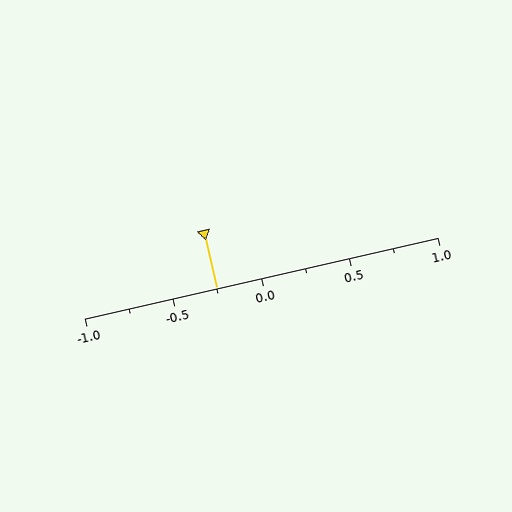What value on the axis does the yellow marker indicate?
The marker indicates approximately -0.25.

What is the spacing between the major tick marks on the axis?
The major ticks are spaced 0.5 apart.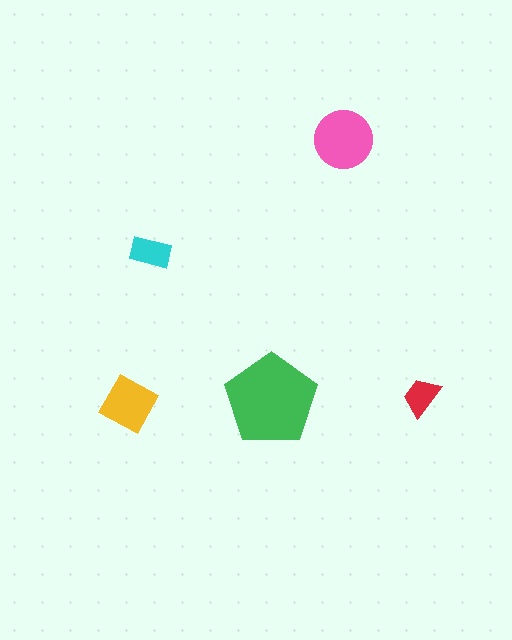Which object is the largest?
The green pentagon.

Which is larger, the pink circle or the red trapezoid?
The pink circle.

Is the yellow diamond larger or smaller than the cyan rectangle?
Larger.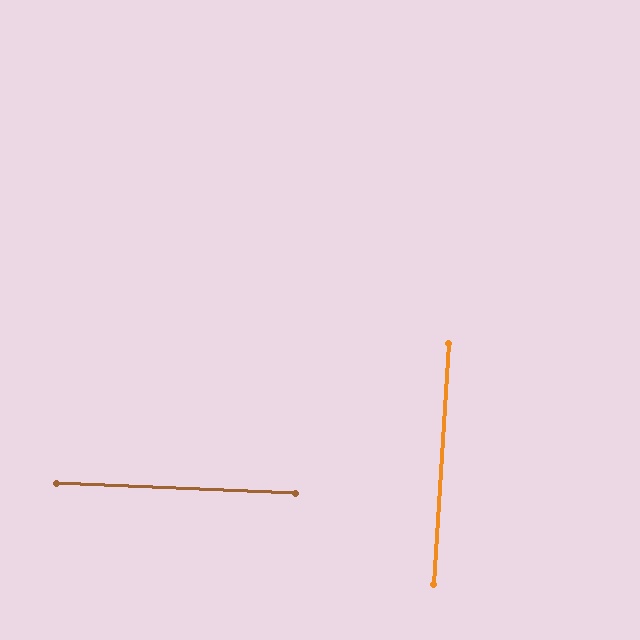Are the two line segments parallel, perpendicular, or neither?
Perpendicular — they meet at approximately 89°.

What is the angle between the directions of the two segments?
Approximately 89 degrees.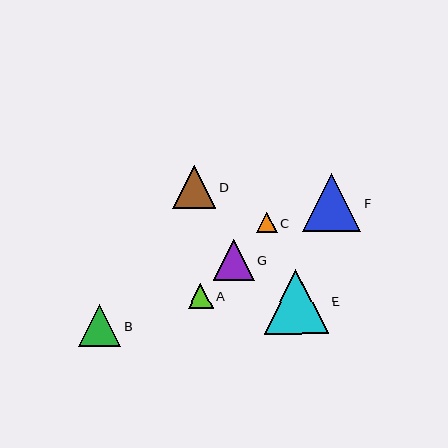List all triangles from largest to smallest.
From largest to smallest: E, F, D, B, G, A, C.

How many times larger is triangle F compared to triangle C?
Triangle F is approximately 2.9 times the size of triangle C.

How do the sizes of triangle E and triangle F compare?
Triangle E and triangle F are approximately the same size.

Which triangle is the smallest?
Triangle C is the smallest with a size of approximately 21 pixels.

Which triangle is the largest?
Triangle E is the largest with a size of approximately 64 pixels.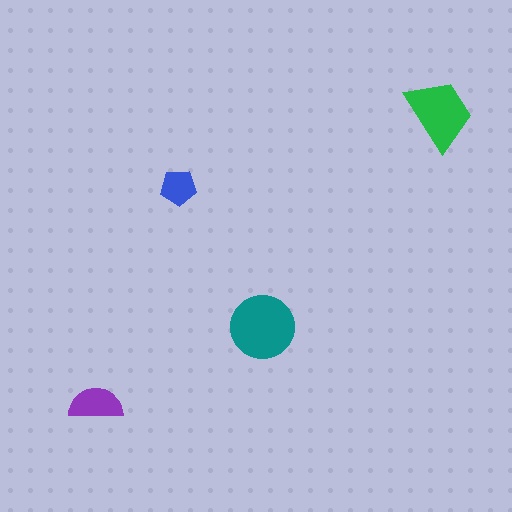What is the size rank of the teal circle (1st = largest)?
1st.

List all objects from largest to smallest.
The teal circle, the green trapezoid, the purple semicircle, the blue pentagon.